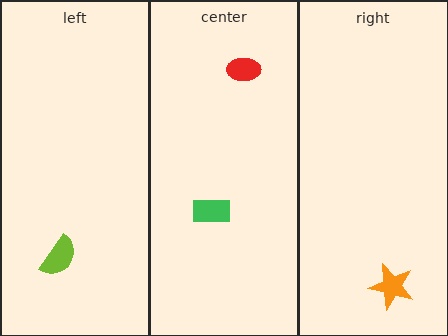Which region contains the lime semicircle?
The left region.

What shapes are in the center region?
The red ellipse, the green rectangle.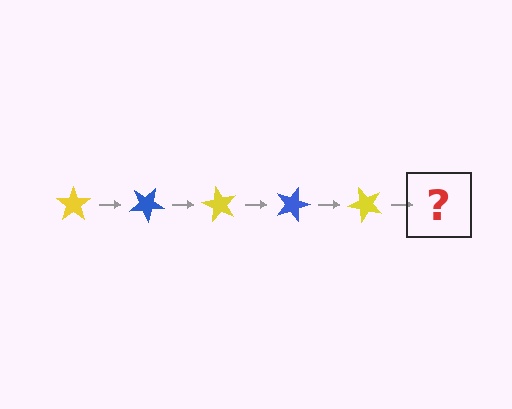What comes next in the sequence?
The next element should be a blue star, rotated 150 degrees from the start.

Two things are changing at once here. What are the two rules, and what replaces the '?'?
The two rules are that it rotates 30 degrees each step and the color cycles through yellow and blue. The '?' should be a blue star, rotated 150 degrees from the start.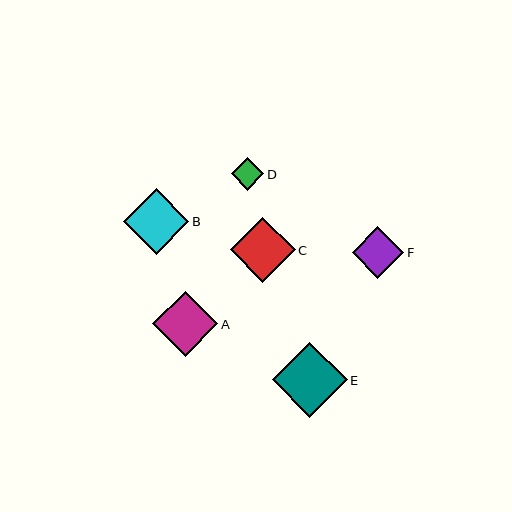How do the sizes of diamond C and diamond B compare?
Diamond C and diamond B are approximately the same size.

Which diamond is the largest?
Diamond E is the largest with a size of approximately 75 pixels.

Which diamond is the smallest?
Diamond D is the smallest with a size of approximately 33 pixels.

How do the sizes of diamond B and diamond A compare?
Diamond B and diamond A are approximately the same size.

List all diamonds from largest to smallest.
From largest to smallest: E, C, B, A, F, D.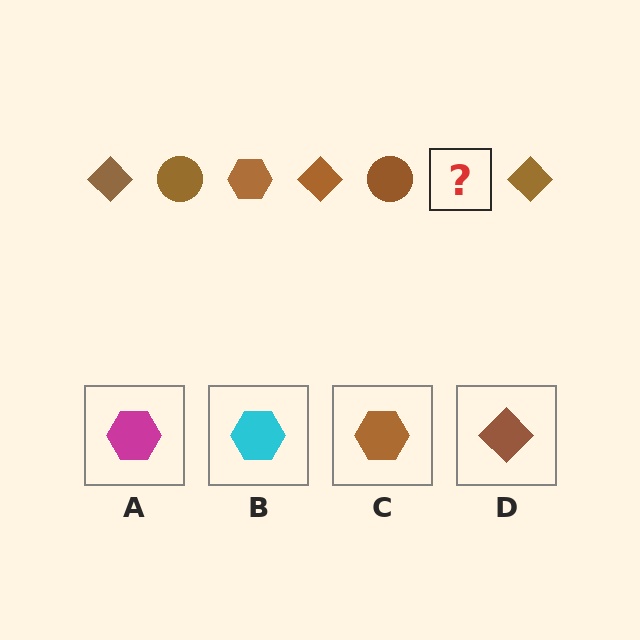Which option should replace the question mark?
Option C.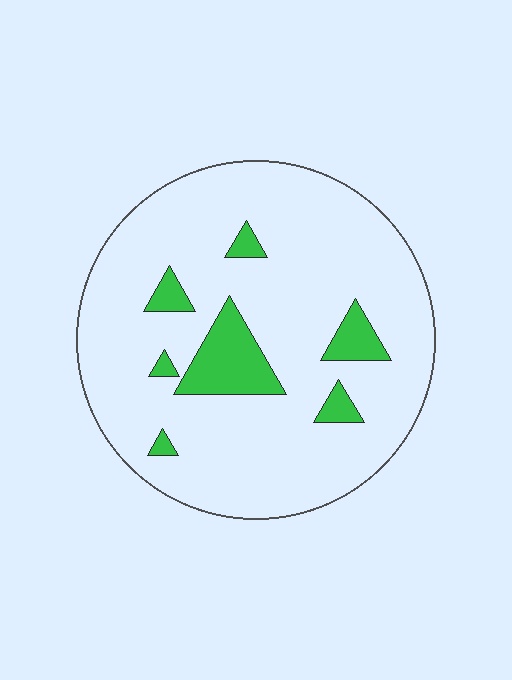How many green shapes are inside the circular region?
7.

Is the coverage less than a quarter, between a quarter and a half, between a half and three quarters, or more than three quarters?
Less than a quarter.